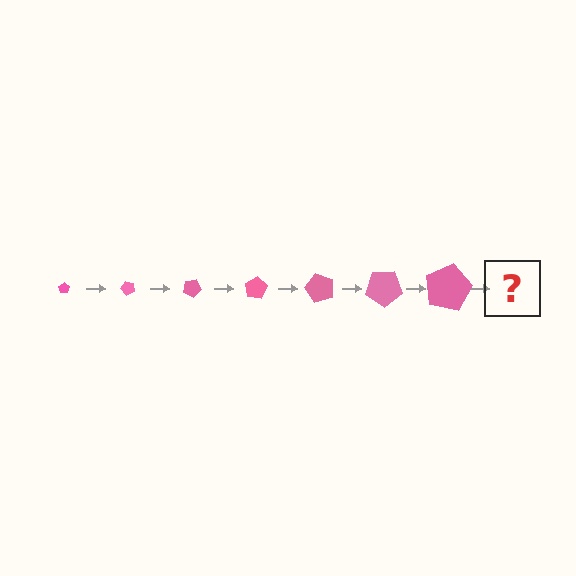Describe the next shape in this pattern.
It should be a pentagon, larger than the previous one and rotated 350 degrees from the start.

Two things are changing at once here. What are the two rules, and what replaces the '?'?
The two rules are that the pentagon grows larger each step and it rotates 50 degrees each step. The '?' should be a pentagon, larger than the previous one and rotated 350 degrees from the start.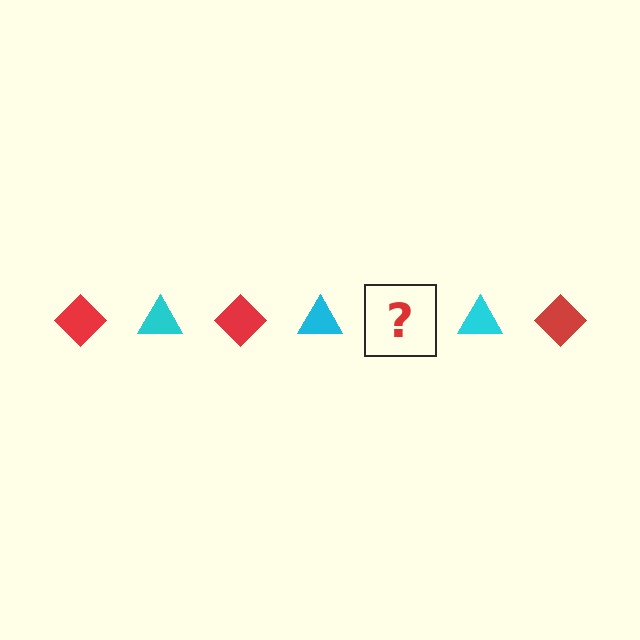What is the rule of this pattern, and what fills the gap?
The rule is that the pattern alternates between red diamond and cyan triangle. The gap should be filled with a red diamond.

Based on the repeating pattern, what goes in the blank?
The blank should be a red diamond.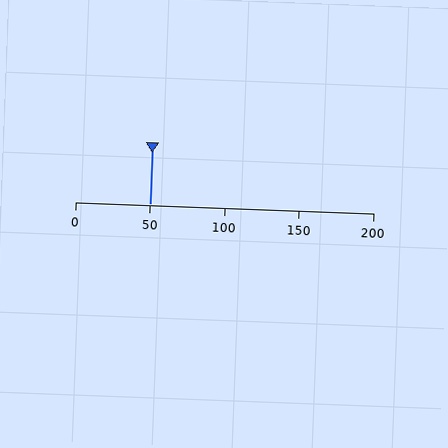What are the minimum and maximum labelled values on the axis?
The axis runs from 0 to 200.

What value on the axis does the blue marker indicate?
The marker indicates approximately 50.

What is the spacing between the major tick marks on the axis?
The major ticks are spaced 50 apart.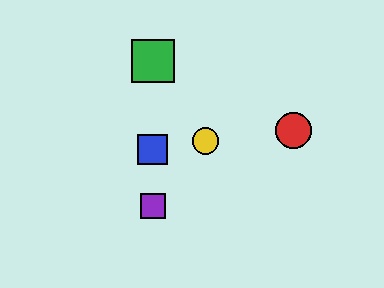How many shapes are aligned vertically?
3 shapes (the blue square, the green square, the purple square) are aligned vertically.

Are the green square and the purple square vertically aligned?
Yes, both are at x≈153.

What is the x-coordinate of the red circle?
The red circle is at x≈293.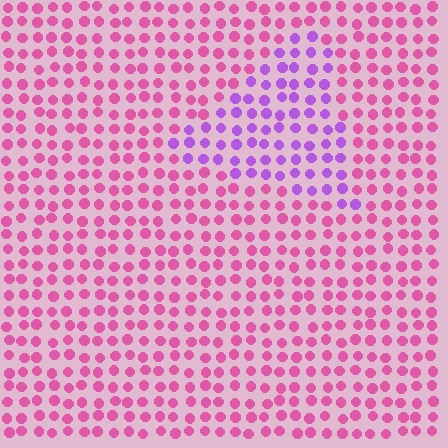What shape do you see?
I see a triangle.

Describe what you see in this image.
The image is filled with small pink elements in a uniform arrangement. A triangle-shaped region is visible where the elements are tinted to a slightly different hue, forming a subtle color boundary.